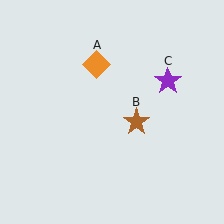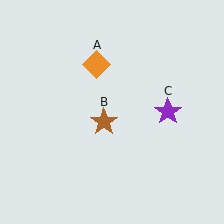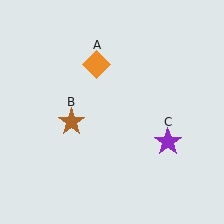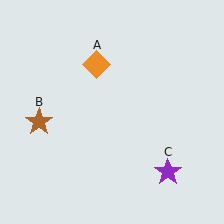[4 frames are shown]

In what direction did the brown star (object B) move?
The brown star (object B) moved left.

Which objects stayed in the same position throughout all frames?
Orange diamond (object A) remained stationary.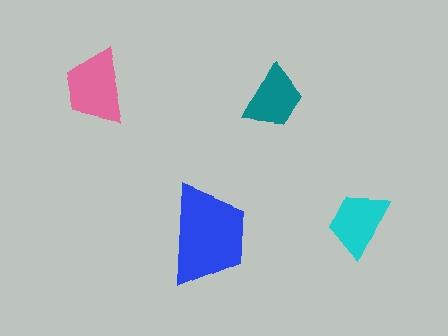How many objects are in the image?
There are 4 objects in the image.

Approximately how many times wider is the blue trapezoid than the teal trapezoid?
About 1.5 times wider.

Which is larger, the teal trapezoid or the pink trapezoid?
The pink one.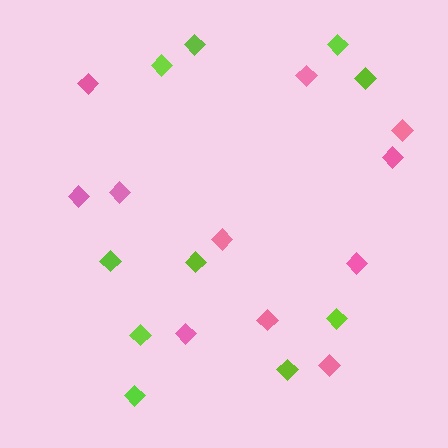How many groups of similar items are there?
There are 2 groups: one group of pink diamonds (11) and one group of lime diamonds (10).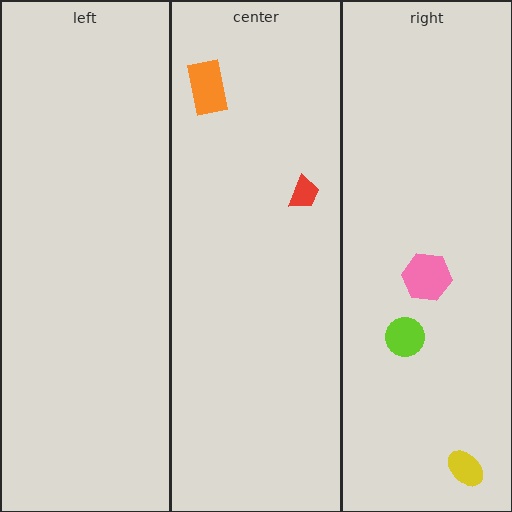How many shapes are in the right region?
3.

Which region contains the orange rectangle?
The center region.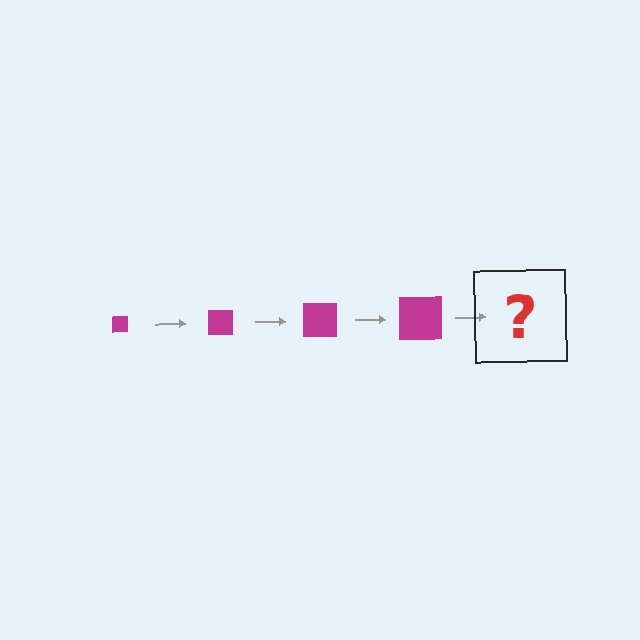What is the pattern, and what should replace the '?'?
The pattern is that the square gets progressively larger each step. The '?' should be a magenta square, larger than the previous one.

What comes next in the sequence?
The next element should be a magenta square, larger than the previous one.